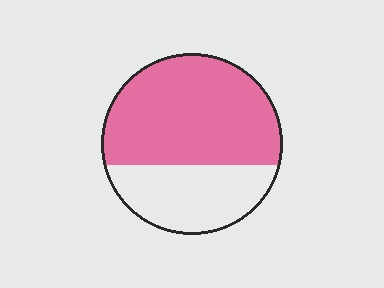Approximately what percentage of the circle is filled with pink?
Approximately 65%.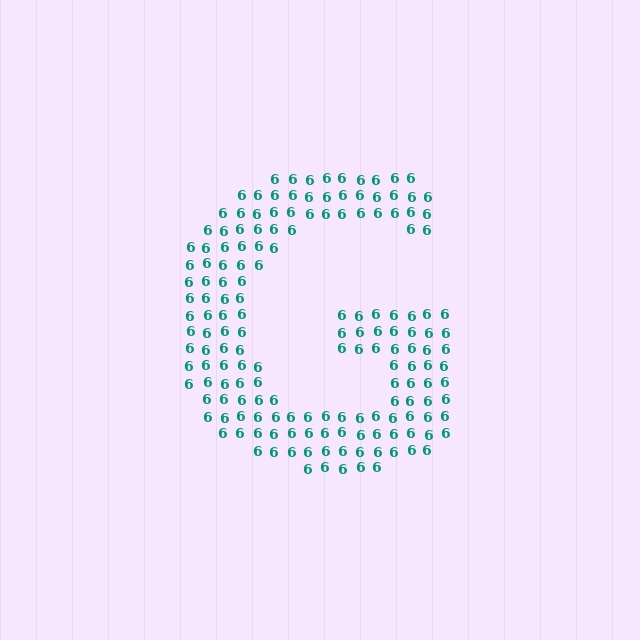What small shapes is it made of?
It is made of small digit 6's.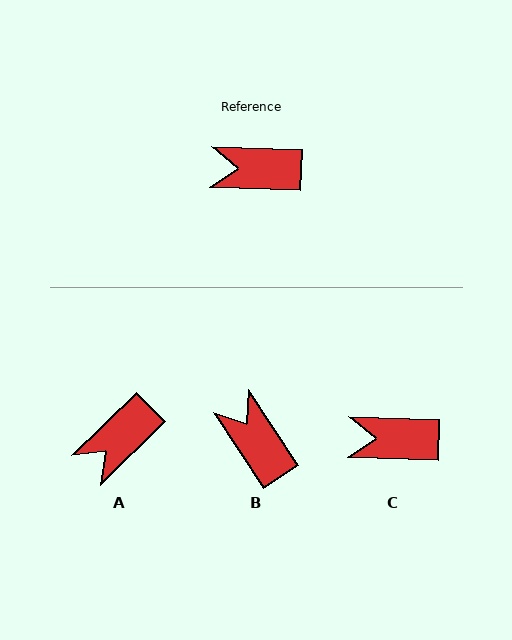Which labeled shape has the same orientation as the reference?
C.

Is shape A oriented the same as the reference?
No, it is off by about 46 degrees.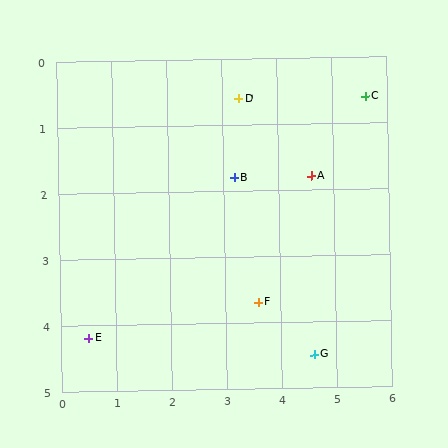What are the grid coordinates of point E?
Point E is at approximately (0.5, 4.2).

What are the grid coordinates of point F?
Point F is at approximately (3.6, 3.7).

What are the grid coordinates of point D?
Point D is at approximately (3.3, 0.6).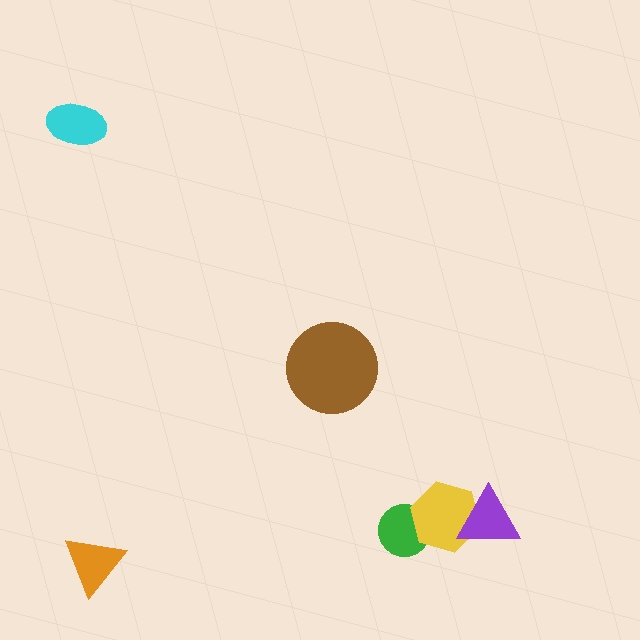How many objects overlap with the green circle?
1 object overlaps with the green circle.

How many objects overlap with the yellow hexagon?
2 objects overlap with the yellow hexagon.